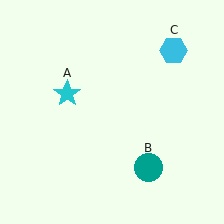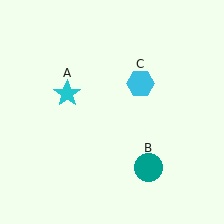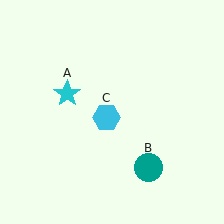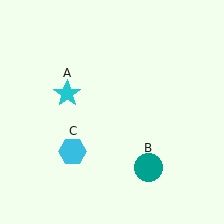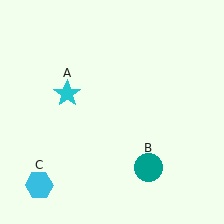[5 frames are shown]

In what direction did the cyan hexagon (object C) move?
The cyan hexagon (object C) moved down and to the left.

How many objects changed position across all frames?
1 object changed position: cyan hexagon (object C).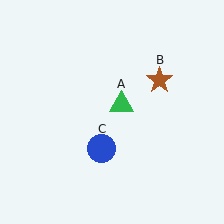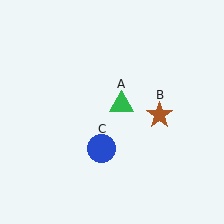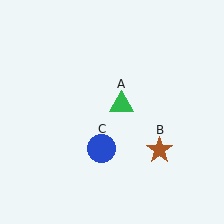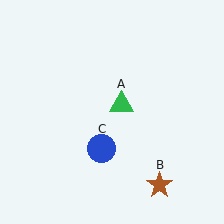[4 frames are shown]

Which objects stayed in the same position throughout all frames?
Green triangle (object A) and blue circle (object C) remained stationary.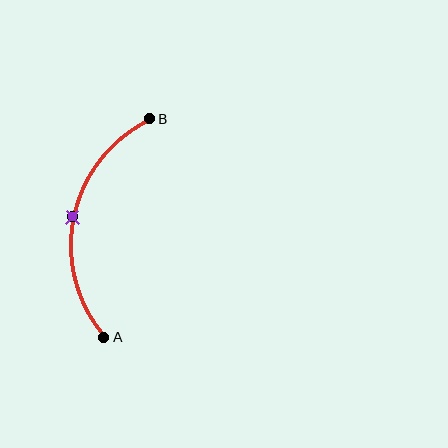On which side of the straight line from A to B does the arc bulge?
The arc bulges to the left of the straight line connecting A and B.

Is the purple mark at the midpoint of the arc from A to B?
Yes. The purple mark lies on the arc at equal arc-length from both A and B — it is the arc midpoint.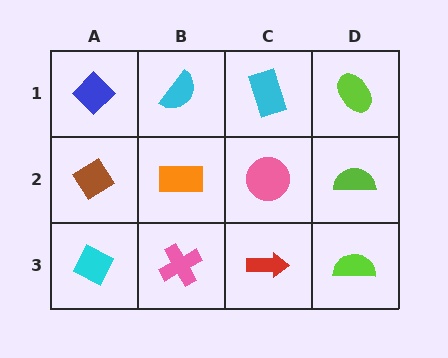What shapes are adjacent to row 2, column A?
A blue diamond (row 1, column A), a cyan diamond (row 3, column A), an orange rectangle (row 2, column B).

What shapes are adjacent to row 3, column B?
An orange rectangle (row 2, column B), a cyan diamond (row 3, column A), a red arrow (row 3, column C).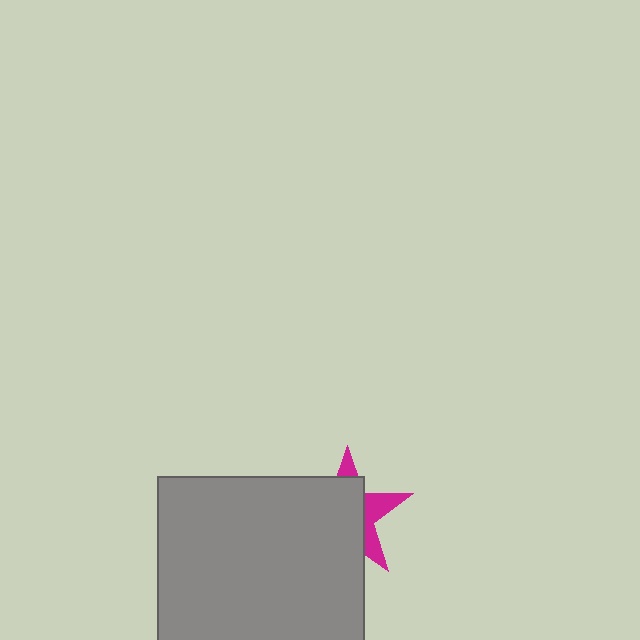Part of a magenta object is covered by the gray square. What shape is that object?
It is a star.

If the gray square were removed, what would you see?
You would see the complete magenta star.